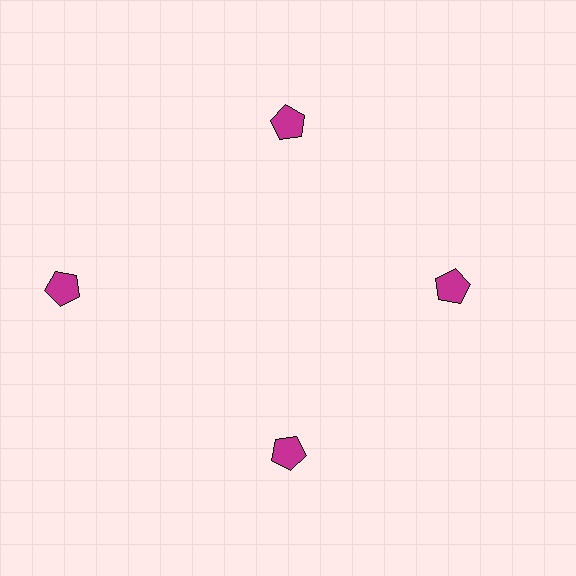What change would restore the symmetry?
The symmetry would be restored by moving it inward, back onto the ring so that all 4 pentagons sit at equal angles and equal distance from the center.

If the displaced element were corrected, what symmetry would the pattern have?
It would have 4-fold rotational symmetry — the pattern would map onto itself every 90 degrees.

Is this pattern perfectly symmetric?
No. The 4 magenta pentagons are arranged in a ring, but one element near the 9 o'clock position is pushed outward from the center, breaking the 4-fold rotational symmetry.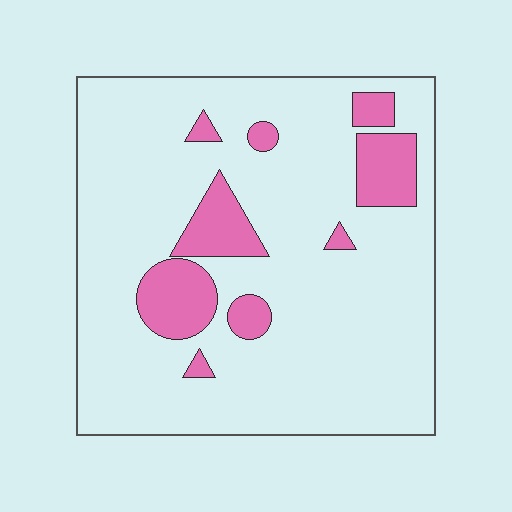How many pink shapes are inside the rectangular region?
9.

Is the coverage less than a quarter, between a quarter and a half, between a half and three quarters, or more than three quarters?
Less than a quarter.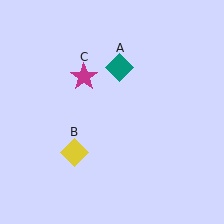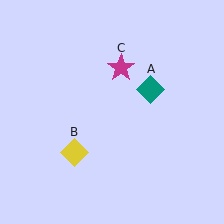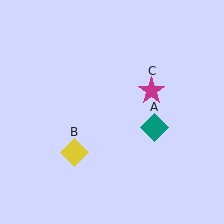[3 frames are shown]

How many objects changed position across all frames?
2 objects changed position: teal diamond (object A), magenta star (object C).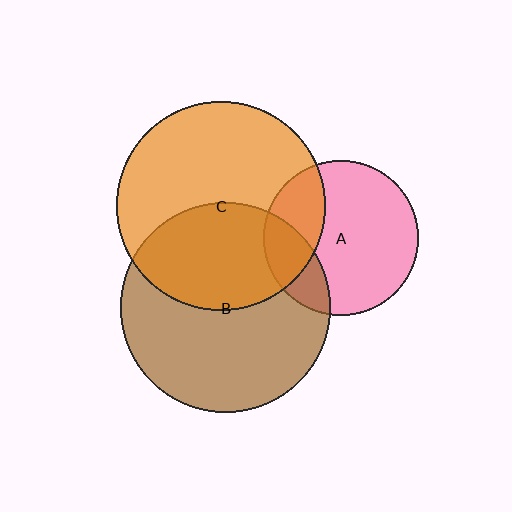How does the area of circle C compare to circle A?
Approximately 1.8 times.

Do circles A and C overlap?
Yes.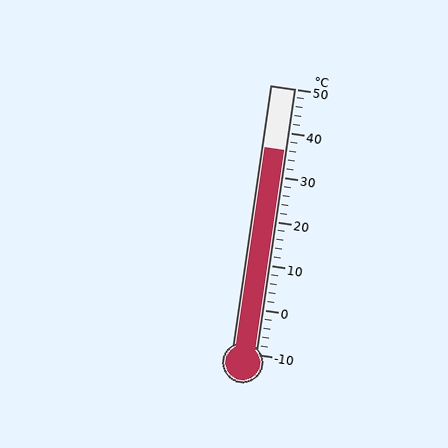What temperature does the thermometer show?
The thermometer shows approximately 36°C.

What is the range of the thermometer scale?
The thermometer scale ranges from -10°C to 50°C.